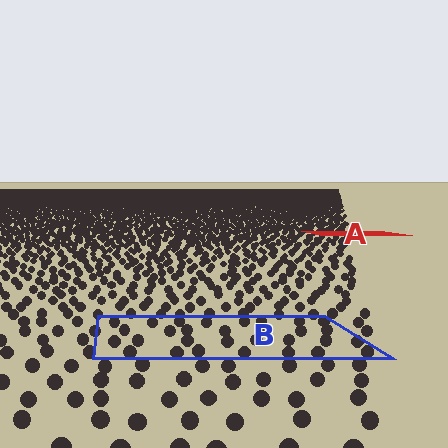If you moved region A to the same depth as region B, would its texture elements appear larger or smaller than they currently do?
They would appear larger. At a closer depth, the same texture elements are projected at a bigger on-screen size.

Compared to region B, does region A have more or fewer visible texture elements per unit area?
Region A has more texture elements per unit area — they are packed more densely because it is farther away.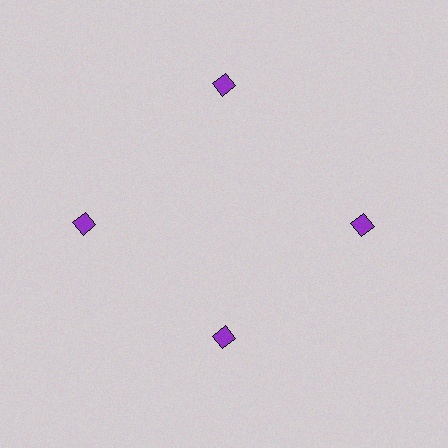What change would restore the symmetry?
The symmetry would be restored by moving it outward, back onto the ring so that all 4 diamonds sit at equal angles and equal distance from the center.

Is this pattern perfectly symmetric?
No. The 4 purple diamonds are arranged in a ring, but one element near the 6 o'clock position is pulled inward toward the center, breaking the 4-fold rotational symmetry.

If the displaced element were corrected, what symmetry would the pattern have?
It would have 4-fold rotational symmetry — the pattern would map onto itself every 90 degrees.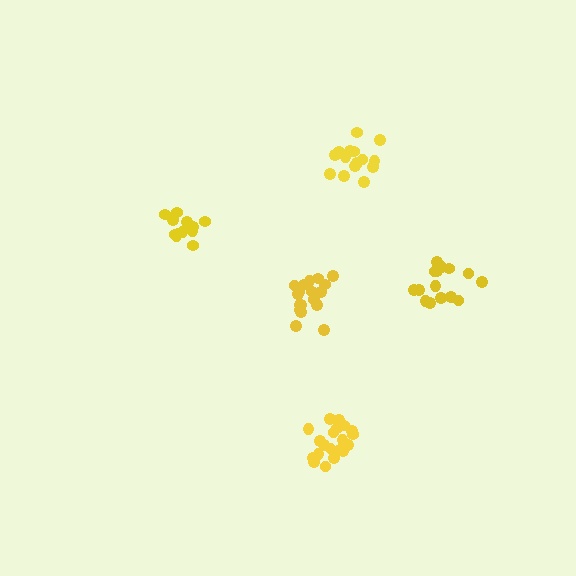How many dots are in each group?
Group 1: 15 dots, Group 2: 14 dots, Group 3: 15 dots, Group 4: 18 dots, Group 5: 20 dots (82 total).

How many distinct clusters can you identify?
There are 5 distinct clusters.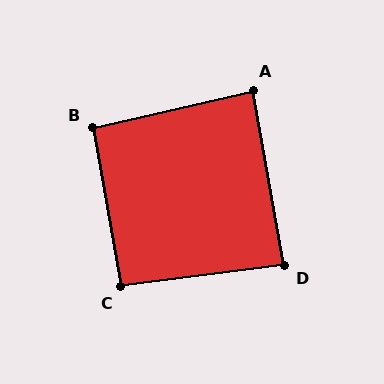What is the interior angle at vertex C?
Approximately 93 degrees (approximately right).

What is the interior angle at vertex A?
Approximately 87 degrees (approximately right).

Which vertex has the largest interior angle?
B, at approximately 93 degrees.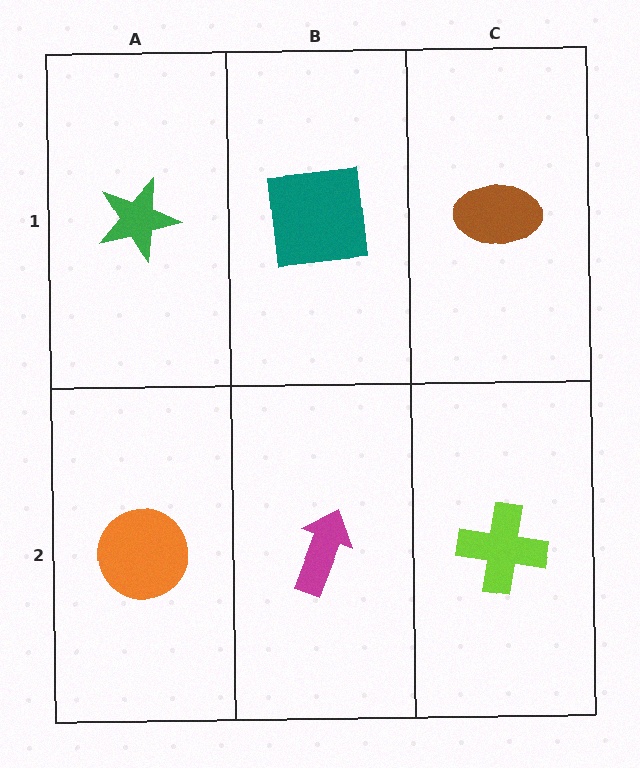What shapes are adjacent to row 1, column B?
A magenta arrow (row 2, column B), a green star (row 1, column A), a brown ellipse (row 1, column C).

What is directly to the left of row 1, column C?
A teal square.